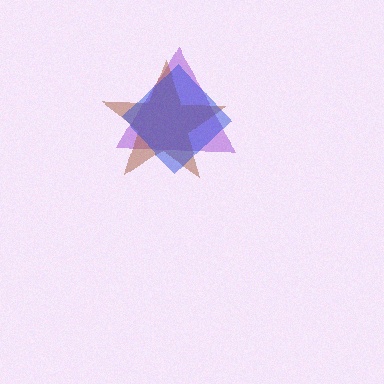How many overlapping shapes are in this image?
There are 3 overlapping shapes in the image.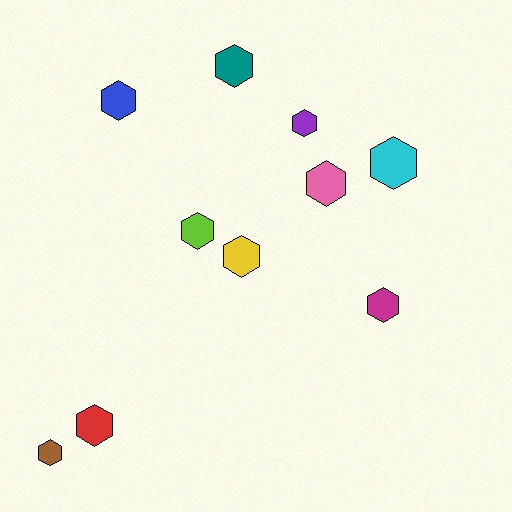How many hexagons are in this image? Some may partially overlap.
There are 10 hexagons.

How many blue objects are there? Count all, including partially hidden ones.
There is 1 blue object.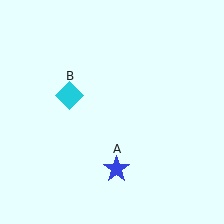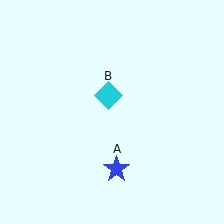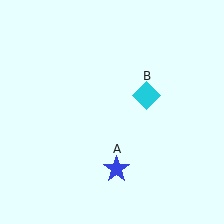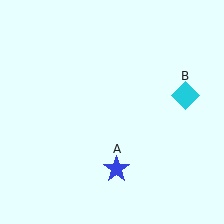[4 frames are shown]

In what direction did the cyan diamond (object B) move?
The cyan diamond (object B) moved right.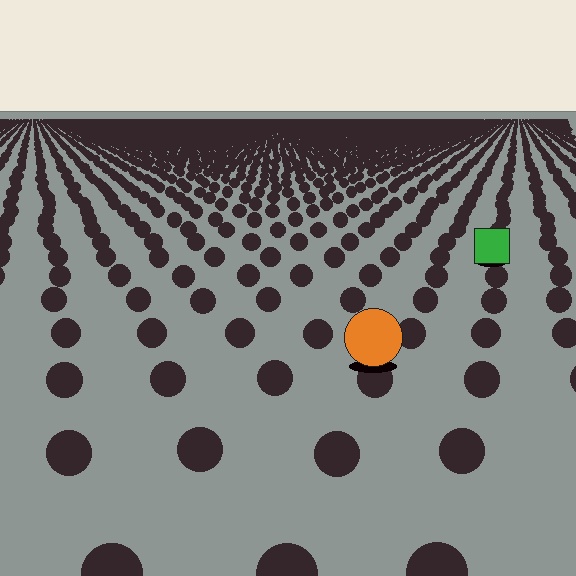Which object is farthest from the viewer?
The green square is farthest from the viewer. It appears smaller and the ground texture around it is denser.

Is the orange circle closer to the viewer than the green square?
Yes. The orange circle is closer — you can tell from the texture gradient: the ground texture is coarser near it.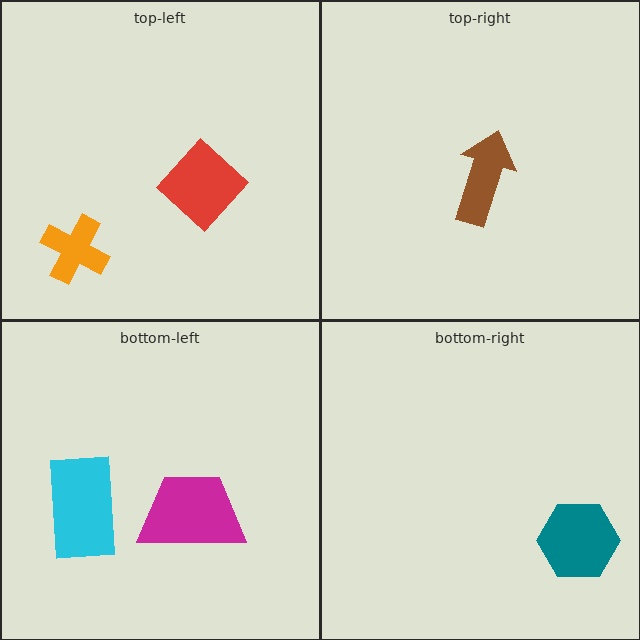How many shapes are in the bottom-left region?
2.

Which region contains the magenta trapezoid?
The bottom-left region.